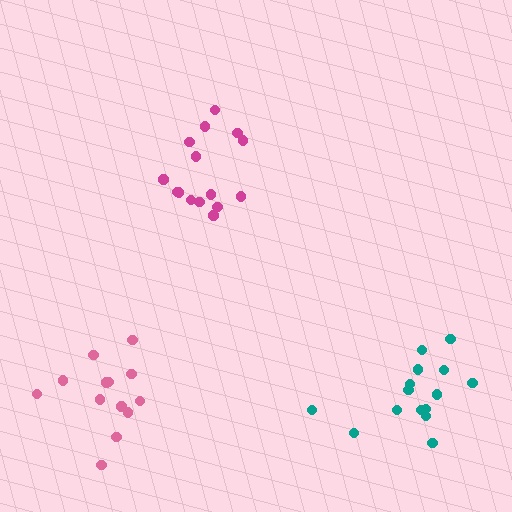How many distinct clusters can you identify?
There are 3 distinct clusters.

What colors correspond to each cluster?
The clusters are colored: pink, teal, magenta.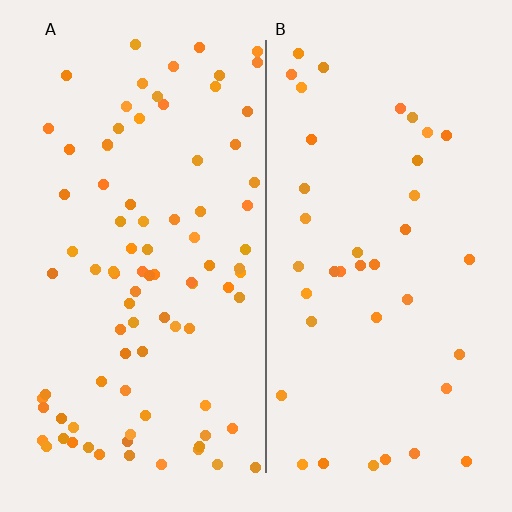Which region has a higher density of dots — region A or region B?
A (the left).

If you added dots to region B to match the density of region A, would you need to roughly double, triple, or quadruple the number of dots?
Approximately double.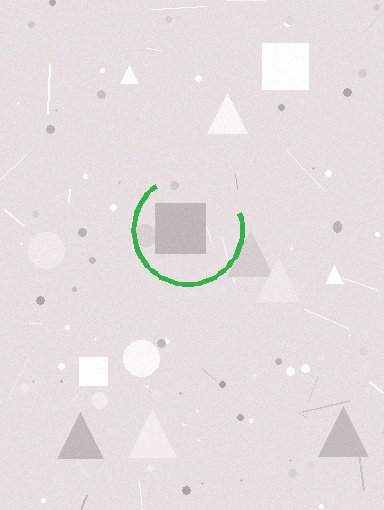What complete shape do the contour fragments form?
The contour fragments form a circle.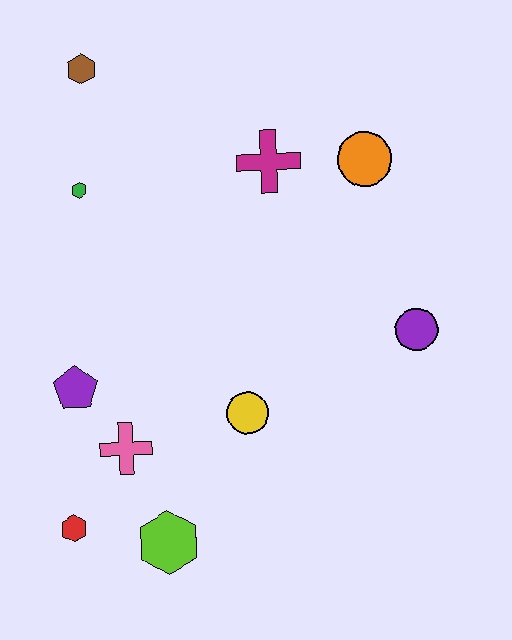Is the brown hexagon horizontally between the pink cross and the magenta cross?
No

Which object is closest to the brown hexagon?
The green hexagon is closest to the brown hexagon.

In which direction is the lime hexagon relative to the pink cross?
The lime hexagon is below the pink cross.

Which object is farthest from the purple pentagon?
The orange circle is farthest from the purple pentagon.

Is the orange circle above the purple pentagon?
Yes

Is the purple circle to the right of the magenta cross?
Yes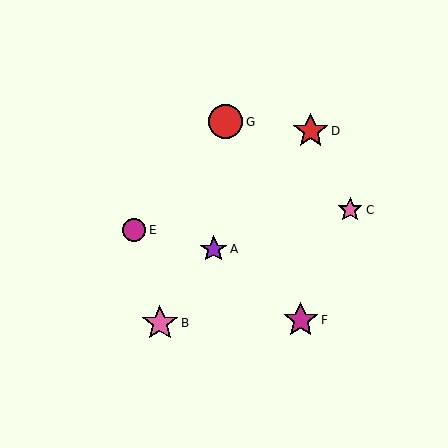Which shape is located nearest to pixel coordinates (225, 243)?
The purple star (labeled A) at (214, 249) is nearest to that location.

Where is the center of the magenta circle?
The center of the magenta circle is at (134, 230).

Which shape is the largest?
The pink star (labeled B) is the largest.